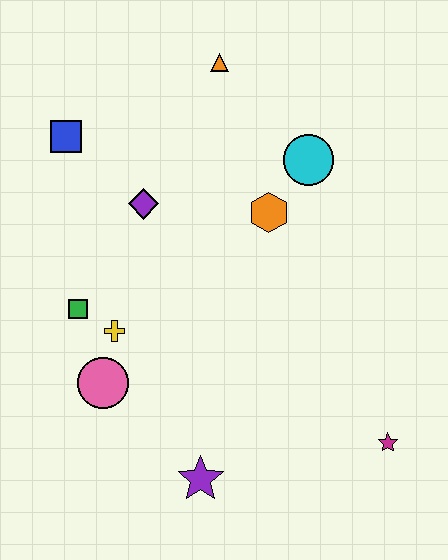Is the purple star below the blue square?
Yes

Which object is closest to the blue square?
The purple diamond is closest to the blue square.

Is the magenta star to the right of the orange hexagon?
Yes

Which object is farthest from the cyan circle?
The purple star is farthest from the cyan circle.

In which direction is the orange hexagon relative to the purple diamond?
The orange hexagon is to the right of the purple diamond.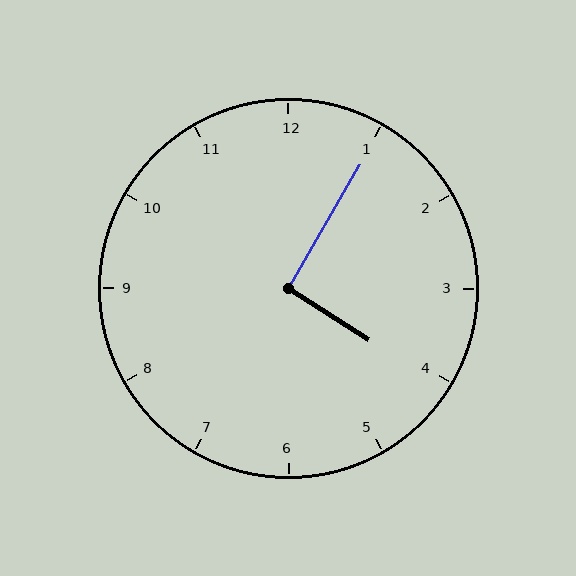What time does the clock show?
4:05.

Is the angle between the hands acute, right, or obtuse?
It is right.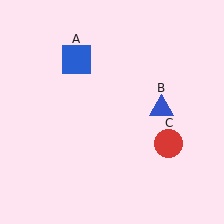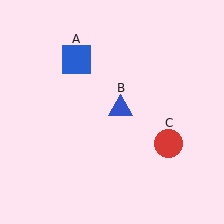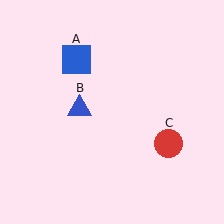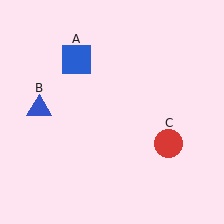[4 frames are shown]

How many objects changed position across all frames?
1 object changed position: blue triangle (object B).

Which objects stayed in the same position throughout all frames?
Blue square (object A) and red circle (object C) remained stationary.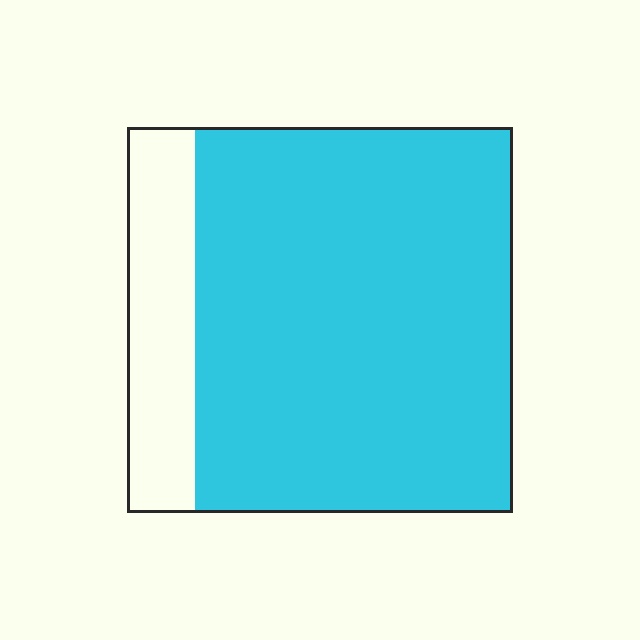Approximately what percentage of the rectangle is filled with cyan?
Approximately 80%.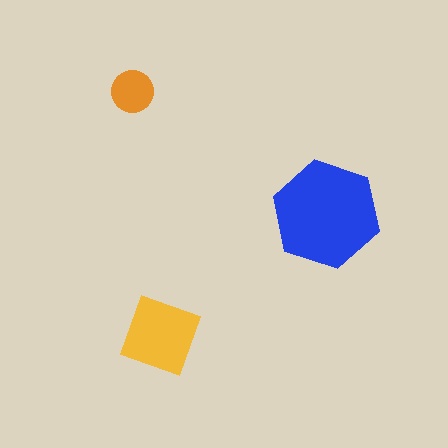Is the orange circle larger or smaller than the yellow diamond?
Smaller.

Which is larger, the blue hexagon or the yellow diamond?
The blue hexagon.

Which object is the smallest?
The orange circle.